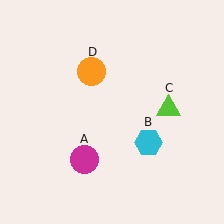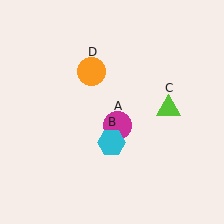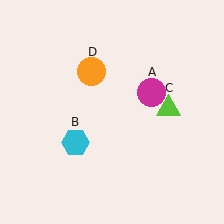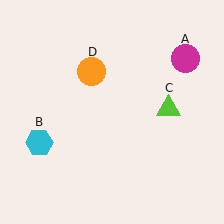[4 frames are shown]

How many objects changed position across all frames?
2 objects changed position: magenta circle (object A), cyan hexagon (object B).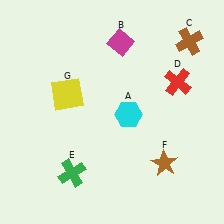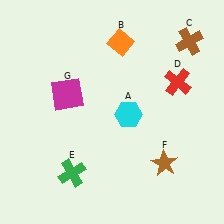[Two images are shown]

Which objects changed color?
B changed from magenta to orange. G changed from yellow to magenta.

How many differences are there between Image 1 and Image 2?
There are 2 differences between the two images.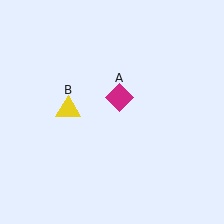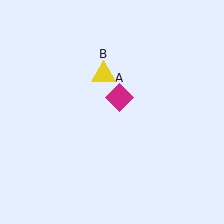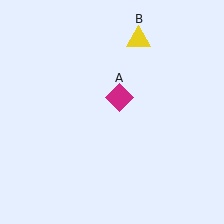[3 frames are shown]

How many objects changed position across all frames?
1 object changed position: yellow triangle (object B).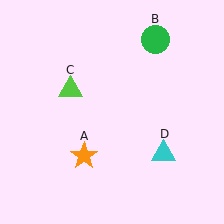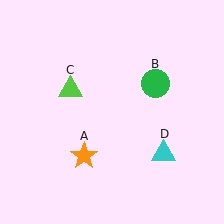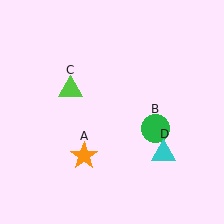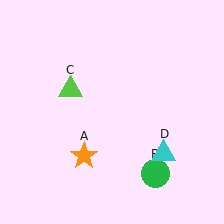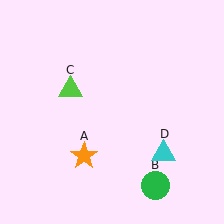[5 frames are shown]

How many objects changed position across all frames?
1 object changed position: green circle (object B).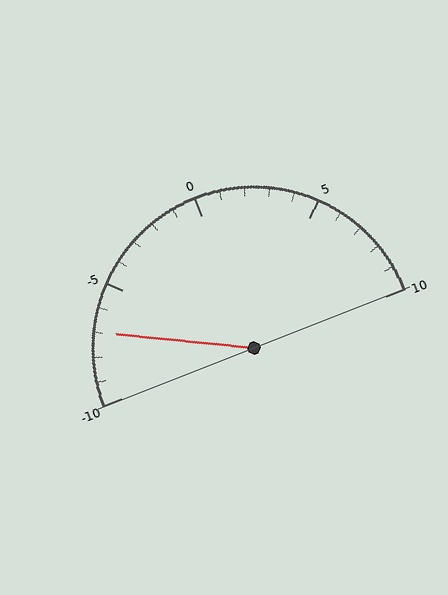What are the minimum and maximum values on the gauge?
The gauge ranges from -10 to 10.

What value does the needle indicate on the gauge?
The needle indicates approximately -7.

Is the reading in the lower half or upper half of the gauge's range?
The reading is in the lower half of the range (-10 to 10).